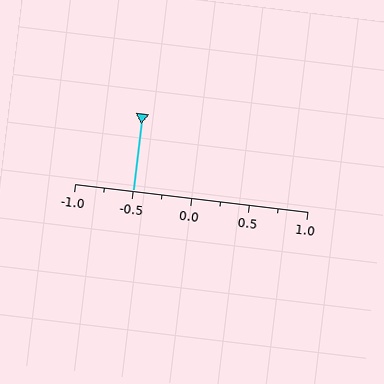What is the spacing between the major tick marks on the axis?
The major ticks are spaced 0.5 apart.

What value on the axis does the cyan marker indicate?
The marker indicates approximately -0.5.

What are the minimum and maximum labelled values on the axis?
The axis runs from -1.0 to 1.0.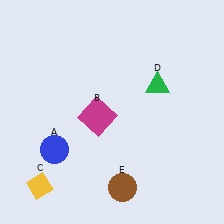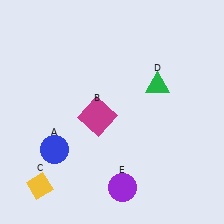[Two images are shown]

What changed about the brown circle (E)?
In Image 1, E is brown. In Image 2, it changed to purple.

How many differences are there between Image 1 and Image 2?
There is 1 difference between the two images.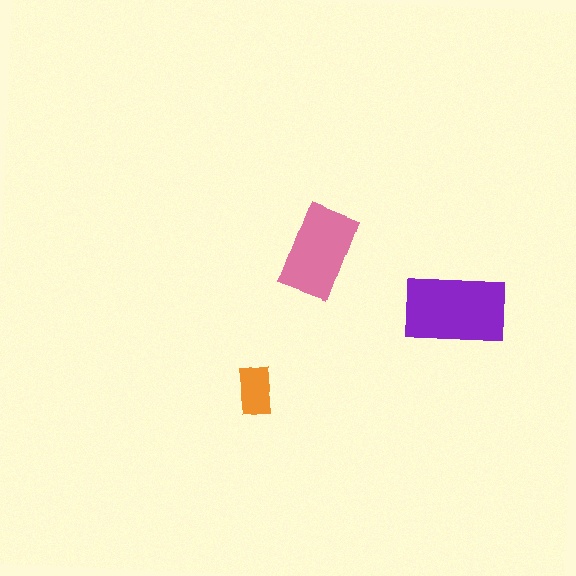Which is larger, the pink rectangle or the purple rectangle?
The purple one.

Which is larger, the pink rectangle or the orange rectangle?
The pink one.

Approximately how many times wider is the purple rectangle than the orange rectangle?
About 2 times wider.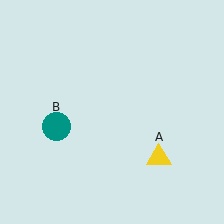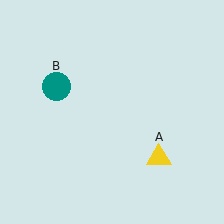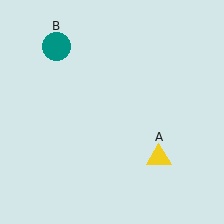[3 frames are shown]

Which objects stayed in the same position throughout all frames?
Yellow triangle (object A) remained stationary.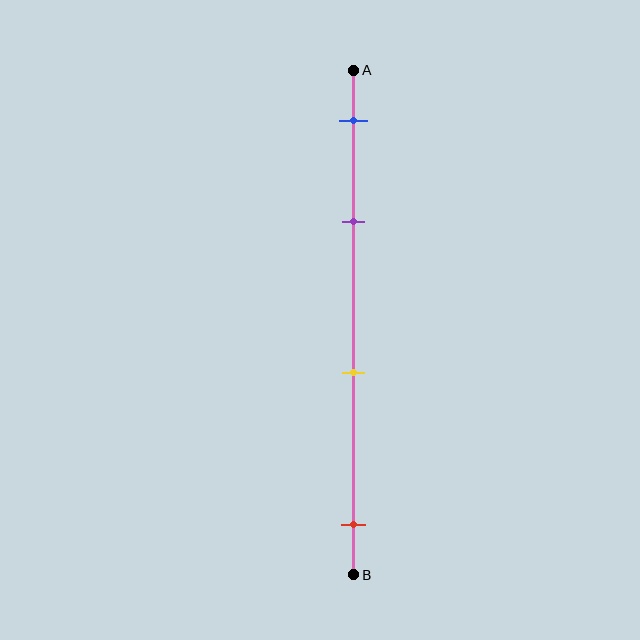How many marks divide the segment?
There are 4 marks dividing the segment.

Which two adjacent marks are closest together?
The blue and purple marks are the closest adjacent pair.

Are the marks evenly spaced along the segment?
No, the marks are not evenly spaced.